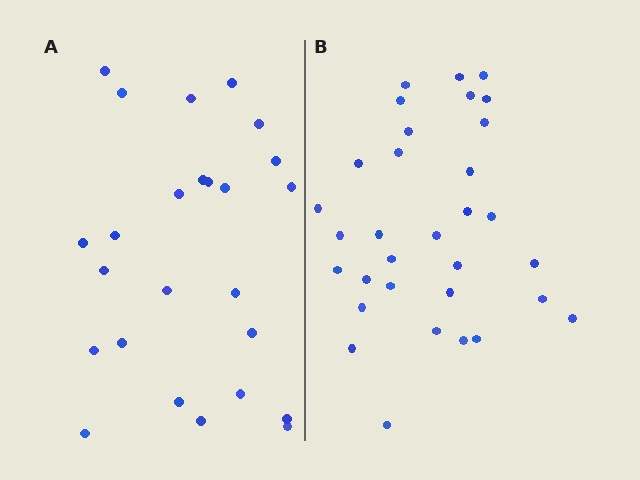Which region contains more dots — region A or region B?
Region B (the right region) has more dots.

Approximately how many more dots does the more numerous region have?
Region B has roughly 8 or so more dots than region A.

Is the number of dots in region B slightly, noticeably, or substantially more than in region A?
Region B has noticeably more, but not dramatically so. The ratio is roughly 1.3 to 1.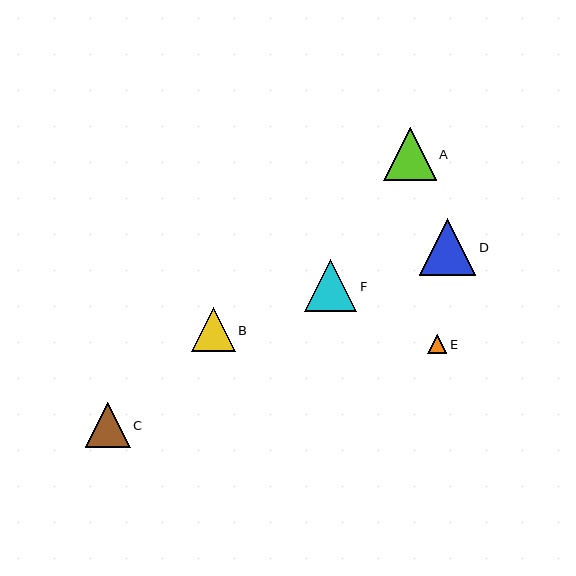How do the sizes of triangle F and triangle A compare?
Triangle F and triangle A are approximately the same size.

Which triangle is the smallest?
Triangle E is the smallest with a size of approximately 19 pixels.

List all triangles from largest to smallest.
From largest to smallest: D, F, A, C, B, E.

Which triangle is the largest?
Triangle D is the largest with a size of approximately 57 pixels.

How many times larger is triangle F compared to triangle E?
Triangle F is approximately 2.8 times the size of triangle E.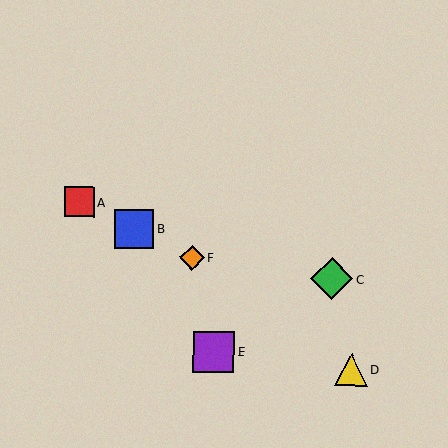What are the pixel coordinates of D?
Object D is at (351, 370).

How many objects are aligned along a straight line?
3 objects (A, B, F) are aligned along a straight line.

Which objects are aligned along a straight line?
Objects A, B, F are aligned along a straight line.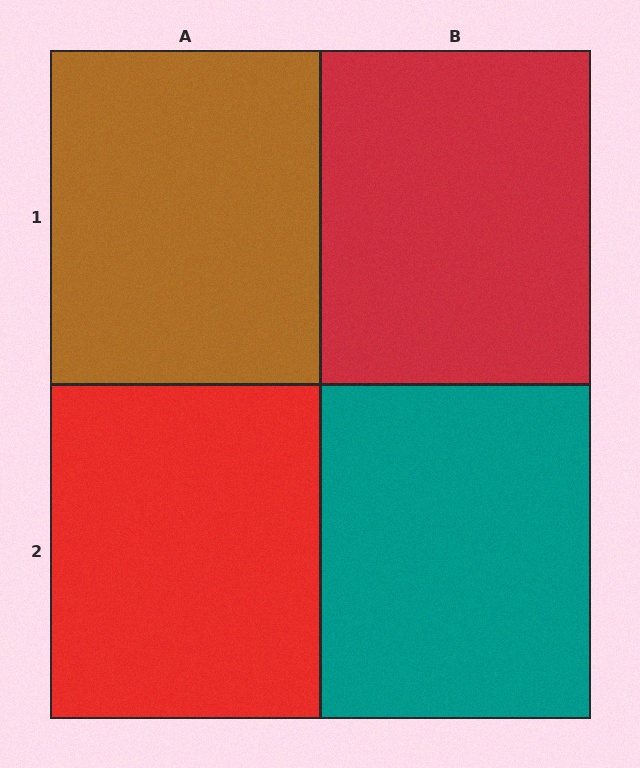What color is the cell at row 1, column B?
Red.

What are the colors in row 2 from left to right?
Red, teal.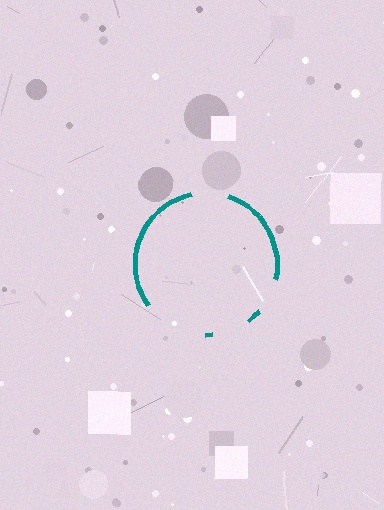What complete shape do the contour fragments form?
The contour fragments form a circle.